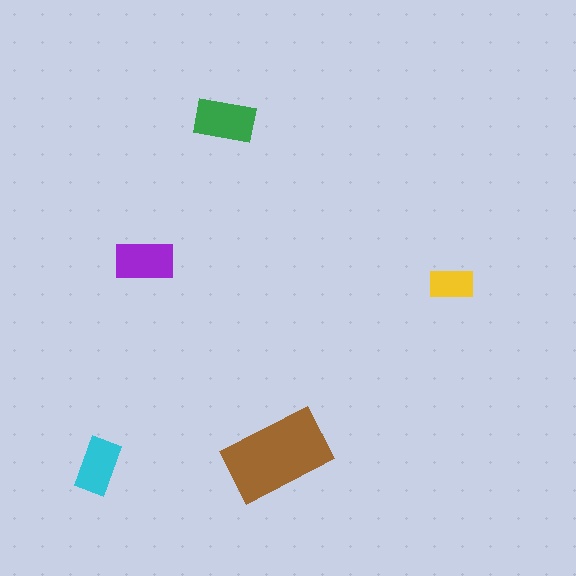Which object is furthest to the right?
The yellow rectangle is rightmost.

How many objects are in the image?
There are 5 objects in the image.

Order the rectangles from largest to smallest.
the brown one, the green one, the purple one, the cyan one, the yellow one.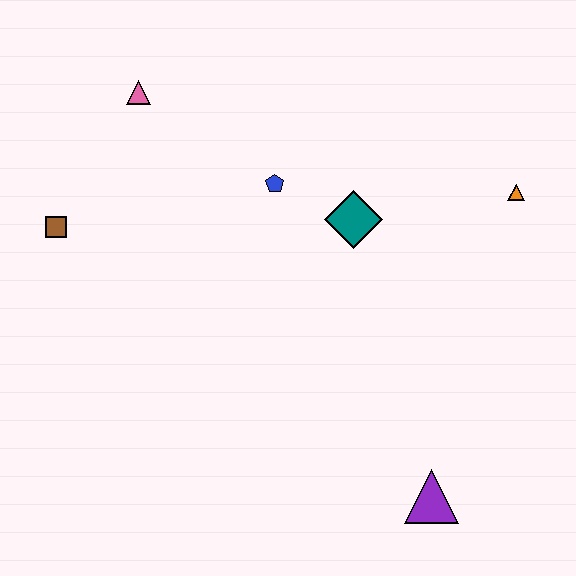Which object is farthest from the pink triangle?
The purple triangle is farthest from the pink triangle.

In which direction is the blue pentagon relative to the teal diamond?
The blue pentagon is to the left of the teal diamond.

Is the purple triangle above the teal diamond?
No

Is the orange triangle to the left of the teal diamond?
No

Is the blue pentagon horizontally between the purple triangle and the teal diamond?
No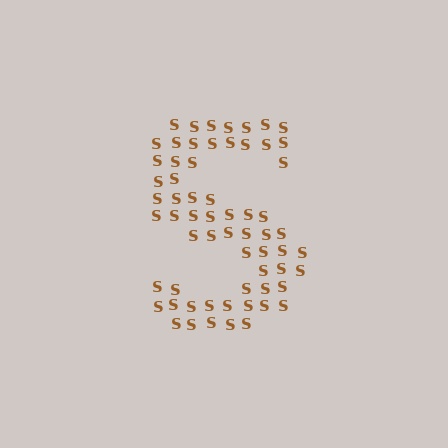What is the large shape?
The large shape is the letter S.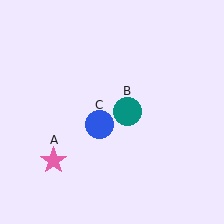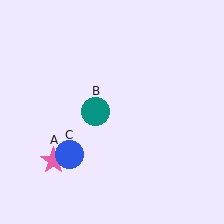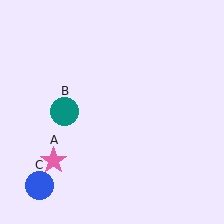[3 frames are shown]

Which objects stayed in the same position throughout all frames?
Pink star (object A) remained stationary.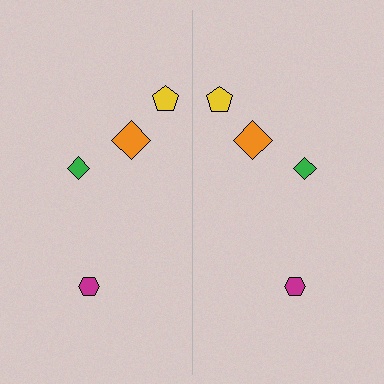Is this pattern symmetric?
Yes, this pattern has bilateral (reflection) symmetry.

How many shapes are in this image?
There are 8 shapes in this image.